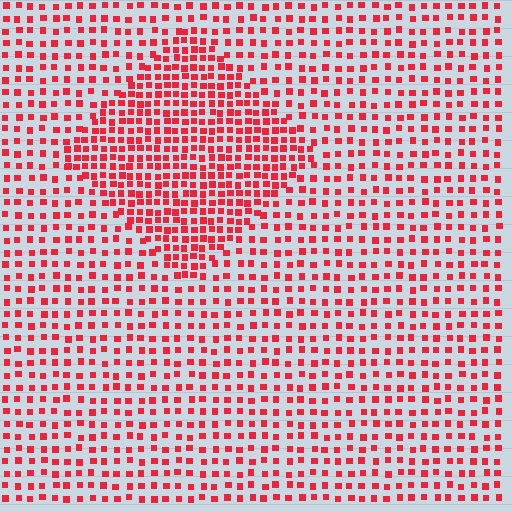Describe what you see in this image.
The image contains small red elements arranged at two different densities. A diamond-shaped region is visible where the elements are more densely packed than the surrounding area.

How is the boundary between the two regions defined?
The boundary is defined by a change in element density (approximately 1.9x ratio). All elements are the same color, size, and shape.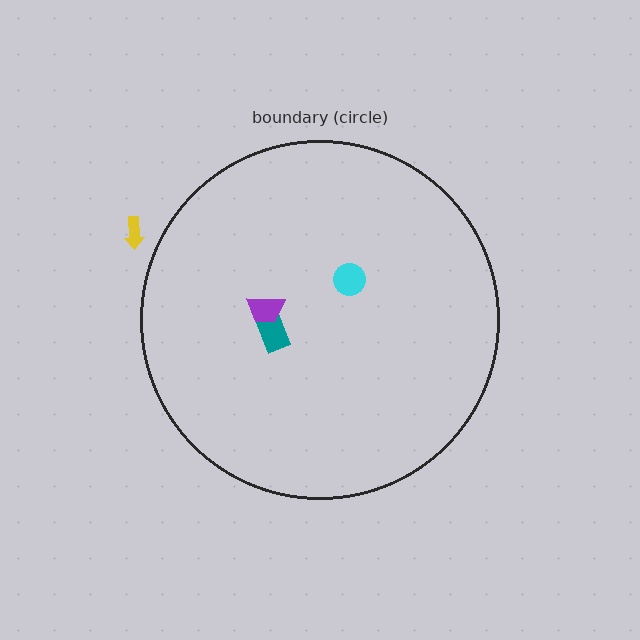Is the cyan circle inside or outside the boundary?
Inside.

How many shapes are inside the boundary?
3 inside, 1 outside.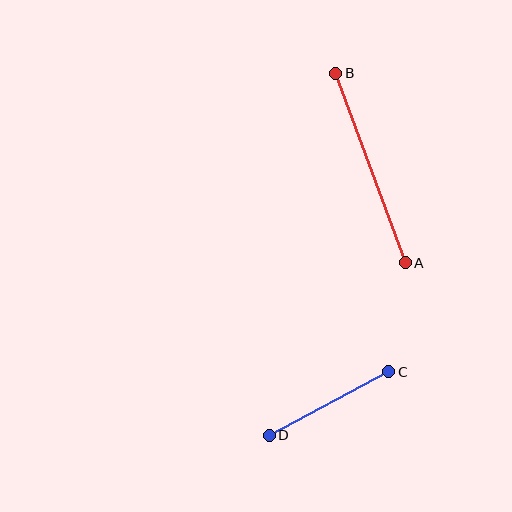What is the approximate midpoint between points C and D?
The midpoint is at approximately (329, 403) pixels.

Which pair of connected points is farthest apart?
Points A and B are farthest apart.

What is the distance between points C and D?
The distance is approximately 135 pixels.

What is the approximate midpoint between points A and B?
The midpoint is at approximately (370, 168) pixels.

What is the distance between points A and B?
The distance is approximately 202 pixels.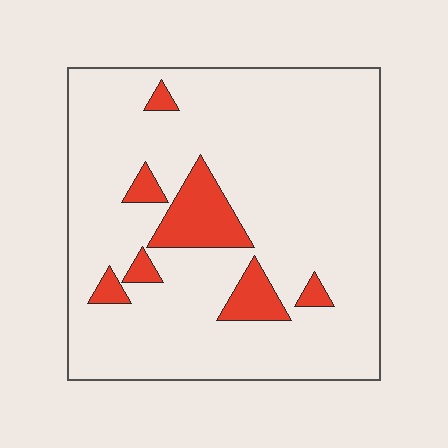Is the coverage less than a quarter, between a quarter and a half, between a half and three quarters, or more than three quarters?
Less than a quarter.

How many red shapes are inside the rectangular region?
7.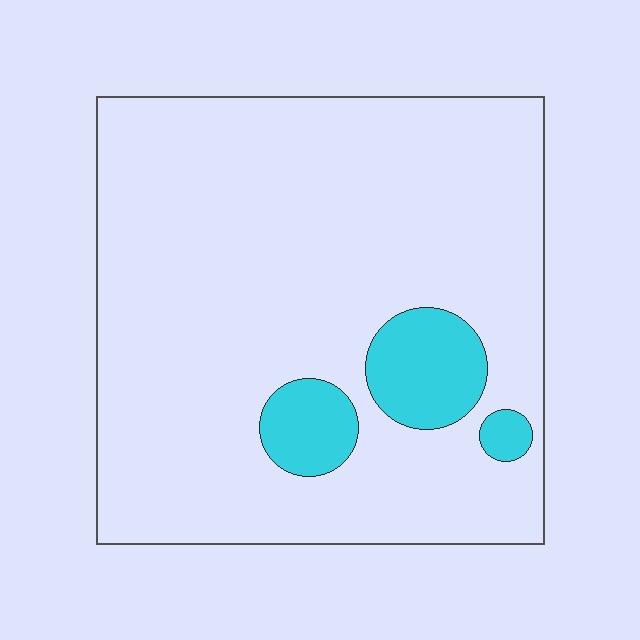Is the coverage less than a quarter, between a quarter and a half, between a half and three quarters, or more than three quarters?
Less than a quarter.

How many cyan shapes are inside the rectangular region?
3.